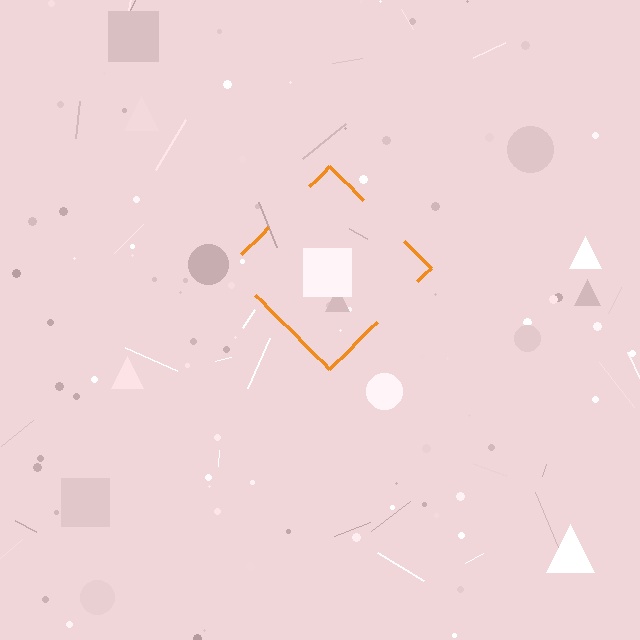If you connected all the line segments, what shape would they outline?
They would outline a diamond.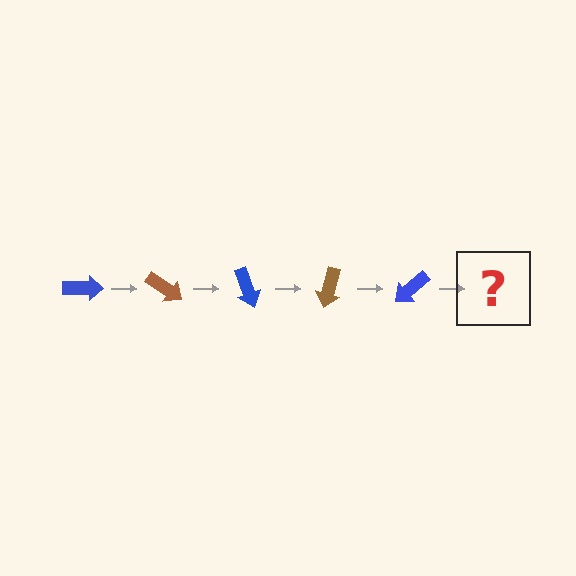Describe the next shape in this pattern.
It should be a brown arrow, rotated 175 degrees from the start.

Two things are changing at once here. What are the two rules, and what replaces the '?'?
The two rules are that it rotates 35 degrees each step and the color cycles through blue and brown. The '?' should be a brown arrow, rotated 175 degrees from the start.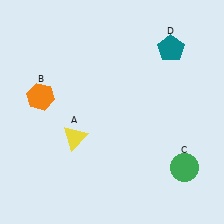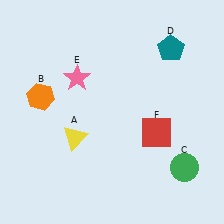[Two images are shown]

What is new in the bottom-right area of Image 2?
A red square (F) was added in the bottom-right area of Image 2.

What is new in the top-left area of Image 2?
A pink star (E) was added in the top-left area of Image 2.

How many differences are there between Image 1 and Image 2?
There are 2 differences between the two images.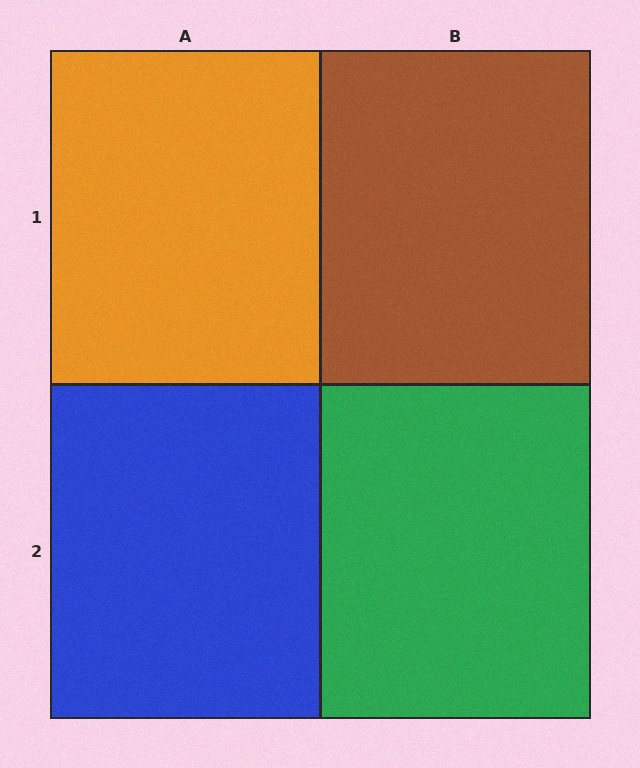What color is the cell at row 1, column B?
Brown.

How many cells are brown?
1 cell is brown.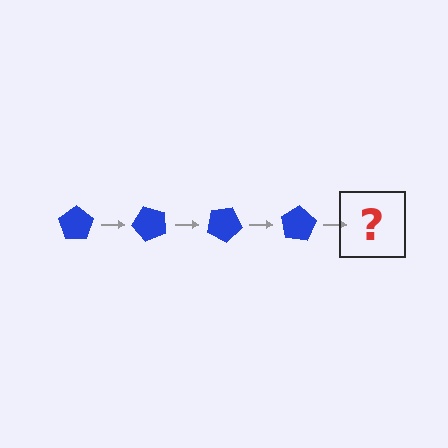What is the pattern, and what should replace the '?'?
The pattern is that the pentagon rotates 50 degrees each step. The '?' should be a blue pentagon rotated 200 degrees.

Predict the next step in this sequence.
The next step is a blue pentagon rotated 200 degrees.